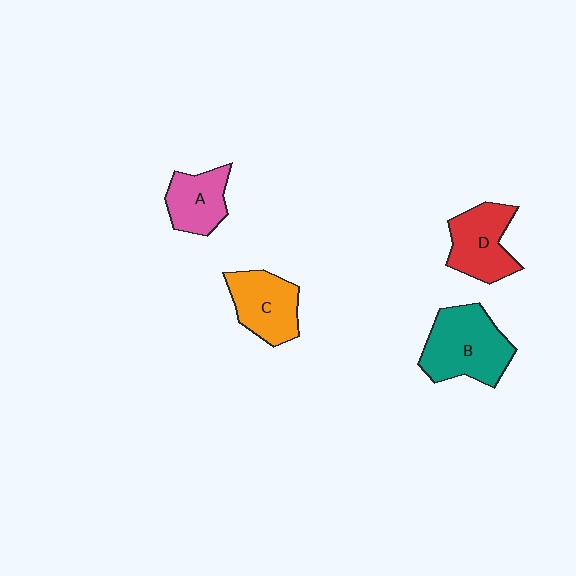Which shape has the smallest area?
Shape A (pink).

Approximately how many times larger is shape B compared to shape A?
Approximately 1.6 times.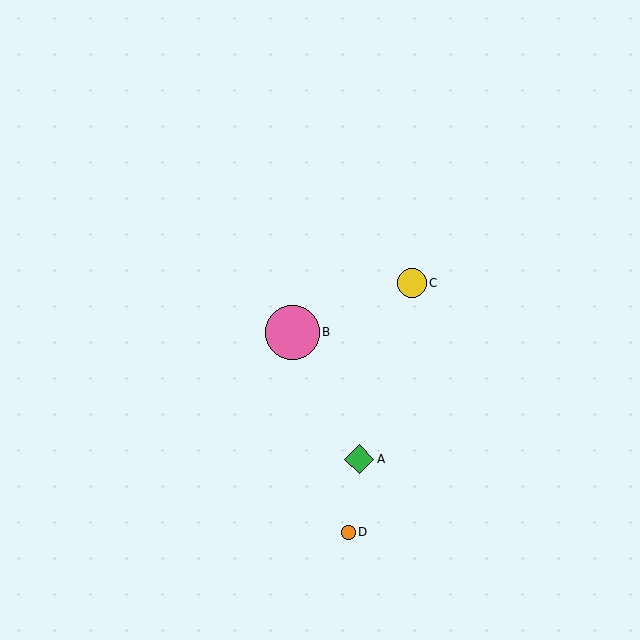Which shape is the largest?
The pink circle (labeled B) is the largest.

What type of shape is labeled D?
Shape D is an orange circle.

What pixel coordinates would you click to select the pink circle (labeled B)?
Click at (293, 332) to select the pink circle B.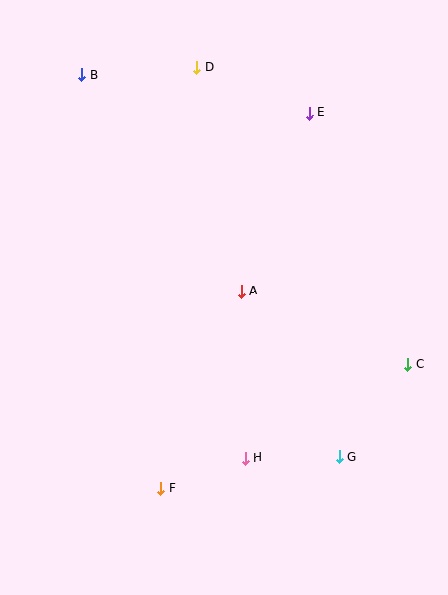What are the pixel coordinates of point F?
Point F is at (161, 488).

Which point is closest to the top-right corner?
Point E is closest to the top-right corner.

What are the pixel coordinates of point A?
Point A is at (241, 291).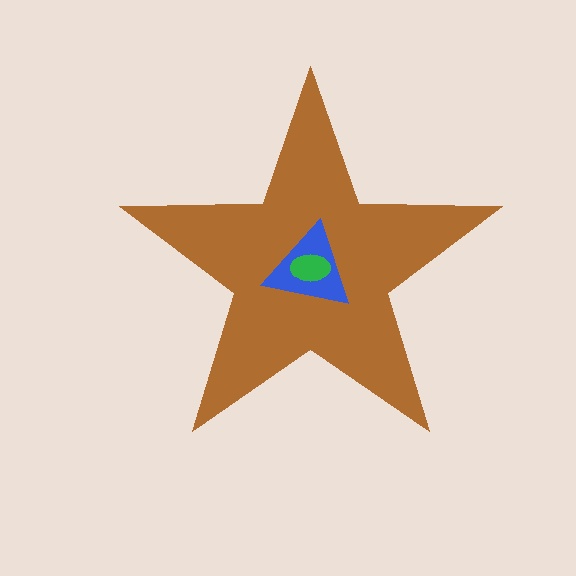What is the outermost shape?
The brown star.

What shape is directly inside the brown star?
The blue triangle.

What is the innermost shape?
The green ellipse.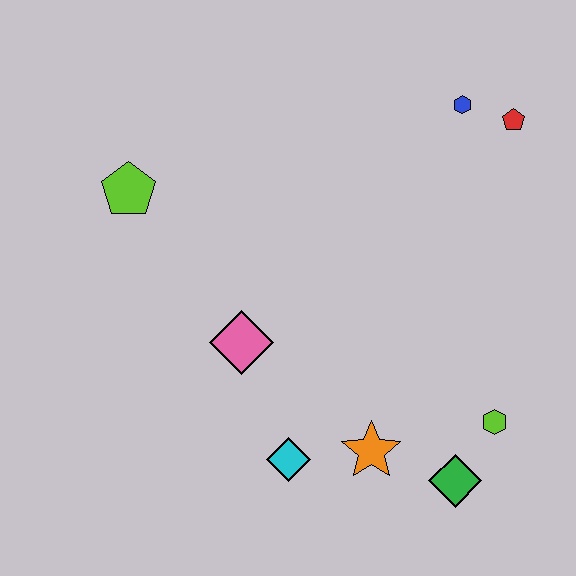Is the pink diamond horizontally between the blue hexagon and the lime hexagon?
No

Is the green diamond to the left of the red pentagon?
Yes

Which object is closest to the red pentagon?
The blue hexagon is closest to the red pentagon.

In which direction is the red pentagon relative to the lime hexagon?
The red pentagon is above the lime hexagon.